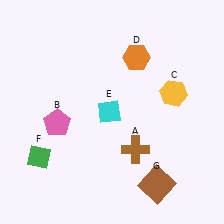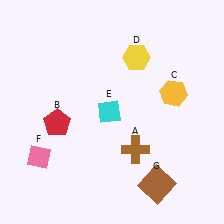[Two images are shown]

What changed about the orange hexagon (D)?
In Image 1, D is orange. In Image 2, it changed to yellow.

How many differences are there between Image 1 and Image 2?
There are 3 differences between the two images.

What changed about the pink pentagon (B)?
In Image 1, B is pink. In Image 2, it changed to red.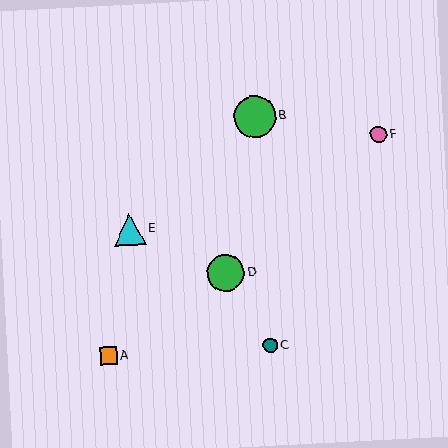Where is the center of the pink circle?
The center of the pink circle is at (379, 134).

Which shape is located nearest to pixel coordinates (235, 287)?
The green circle (labeled D) at (226, 273) is nearest to that location.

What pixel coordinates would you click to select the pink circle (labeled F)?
Click at (379, 134) to select the pink circle F.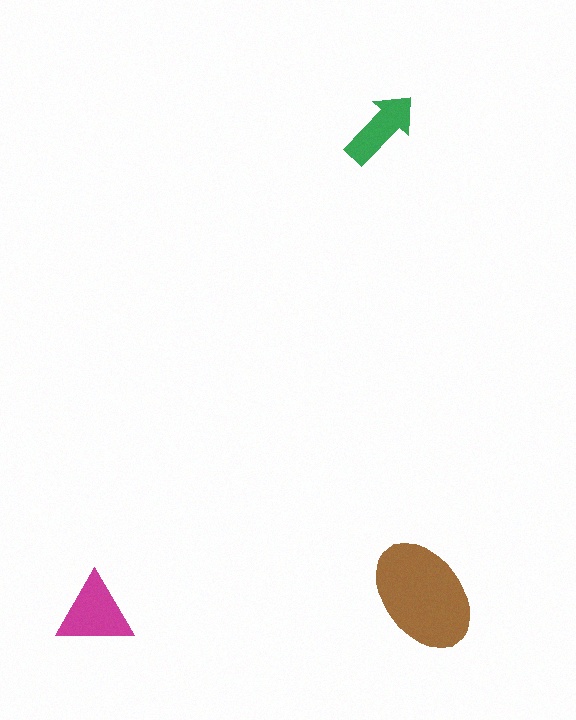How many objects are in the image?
There are 3 objects in the image.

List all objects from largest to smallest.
The brown ellipse, the magenta triangle, the green arrow.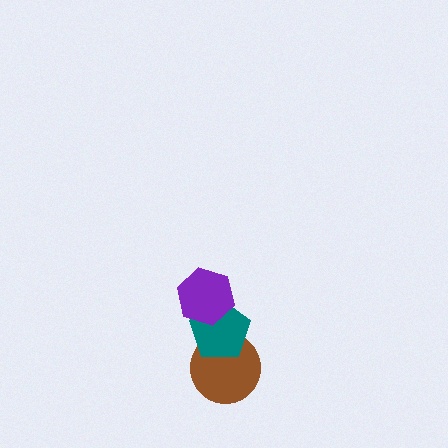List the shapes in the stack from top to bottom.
From top to bottom: the purple hexagon, the teal pentagon, the brown circle.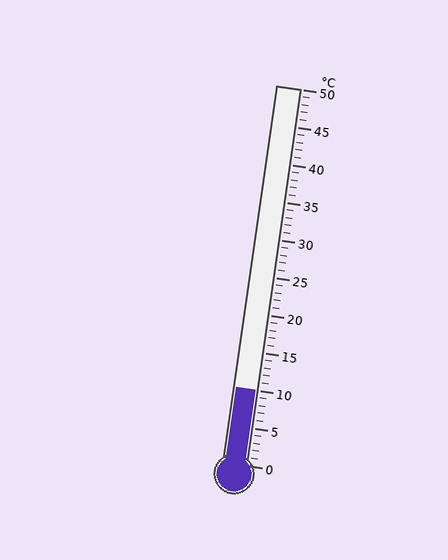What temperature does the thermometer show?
The thermometer shows approximately 10°C.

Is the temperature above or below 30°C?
The temperature is below 30°C.